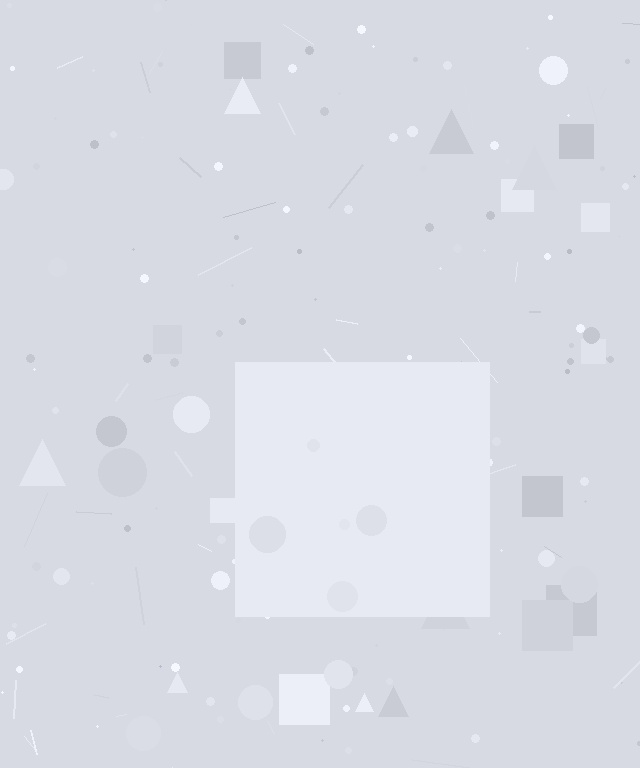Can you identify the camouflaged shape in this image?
The camouflaged shape is a square.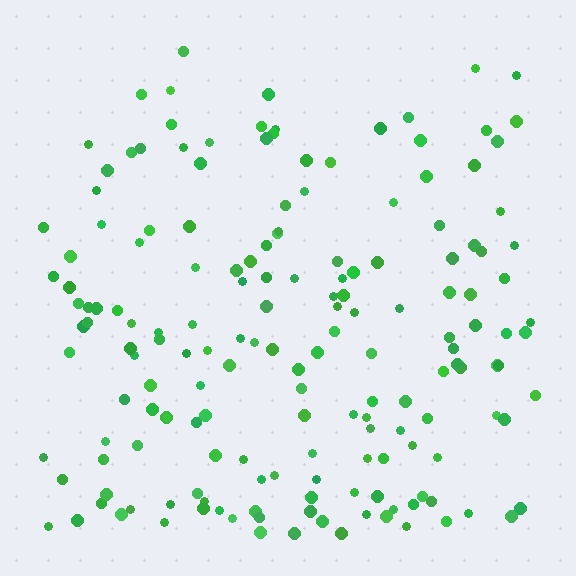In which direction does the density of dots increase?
From top to bottom, with the bottom side densest.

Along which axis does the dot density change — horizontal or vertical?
Vertical.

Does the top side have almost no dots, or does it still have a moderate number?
Still a moderate number, just noticeably fewer than the bottom.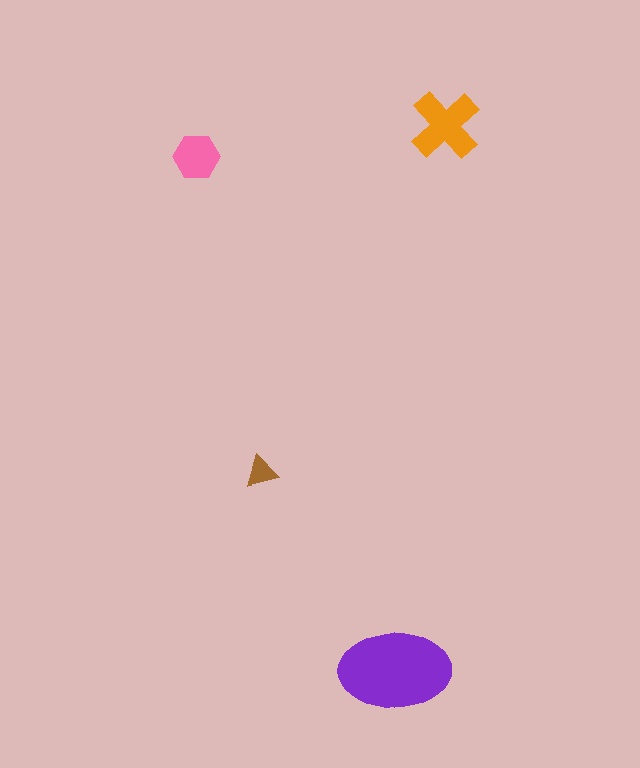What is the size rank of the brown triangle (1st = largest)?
4th.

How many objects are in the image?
There are 4 objects in the image.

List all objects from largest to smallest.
The purple ellipse, the orange cross, the pink hexagon, the brown triangle.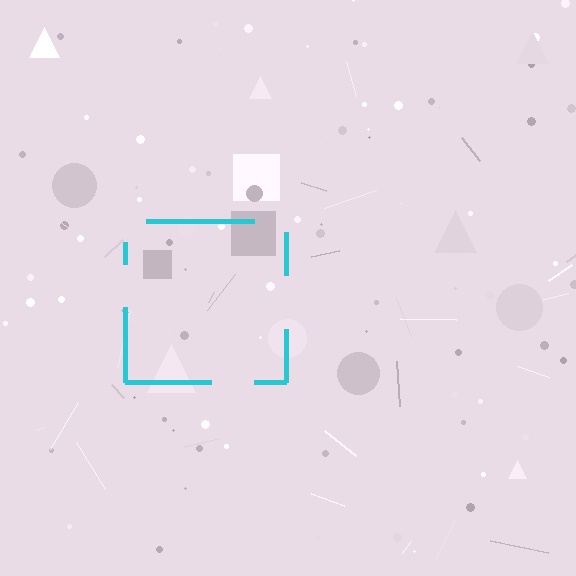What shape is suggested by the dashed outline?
The dashed outline suggests a square.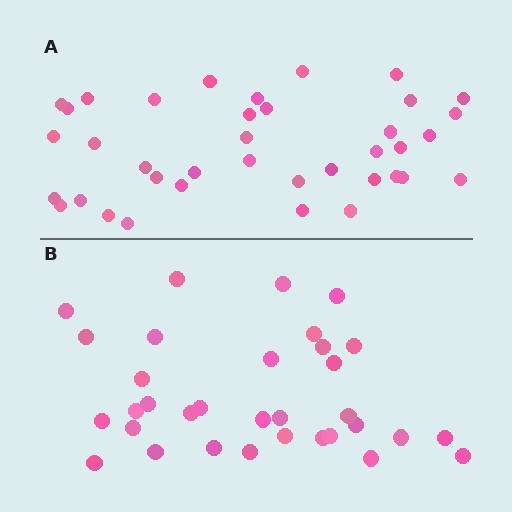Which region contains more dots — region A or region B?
Region A (the top region) has more dots.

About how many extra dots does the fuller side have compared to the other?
Region A has about 5 more dots than region B.